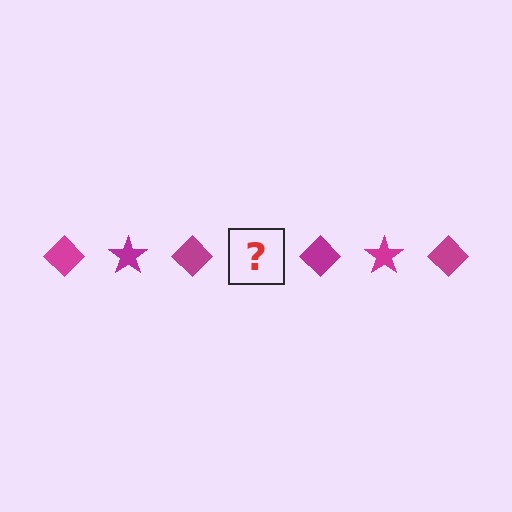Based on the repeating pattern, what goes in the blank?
The blank should be a magenta star.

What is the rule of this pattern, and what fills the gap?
The rule is that the pattern cycles through diamond, star shapes in magenta. The gap should be filled with a magenta star.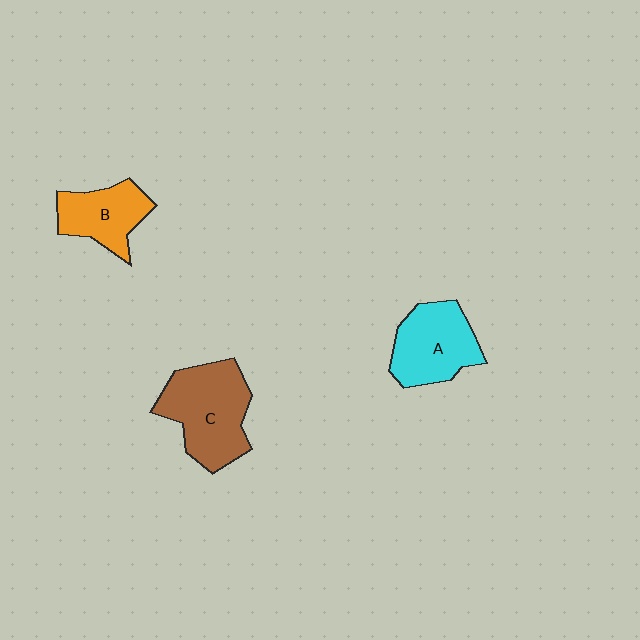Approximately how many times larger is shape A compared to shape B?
Approximately 1.2 times.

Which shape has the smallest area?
Shape B (orange).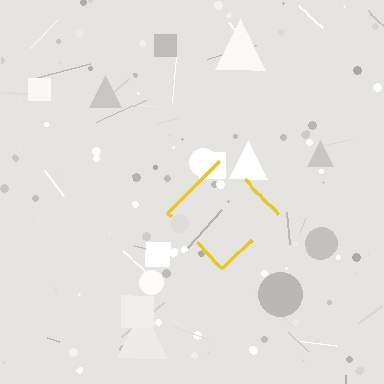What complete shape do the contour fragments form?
The contour fragments form a diamond.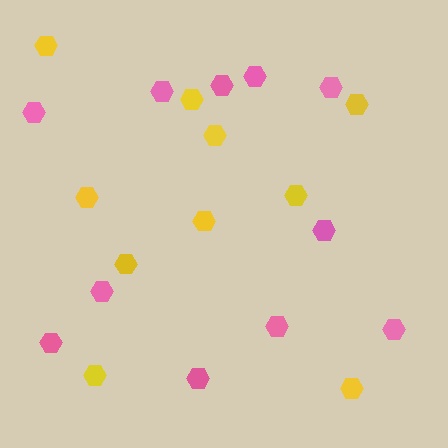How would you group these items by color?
There are 2 groups: one group of yellow hexagons (10) and one group of pink hexagons (11).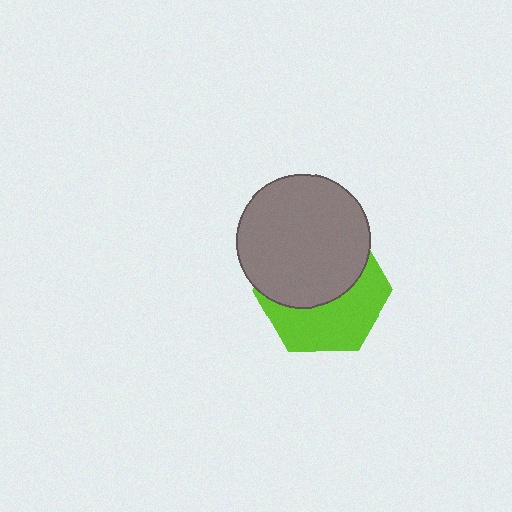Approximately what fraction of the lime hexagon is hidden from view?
Roughly 53% of the lime hexagon is hidden behind the gray circle.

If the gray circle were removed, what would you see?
You would see the complete lime hexagon.